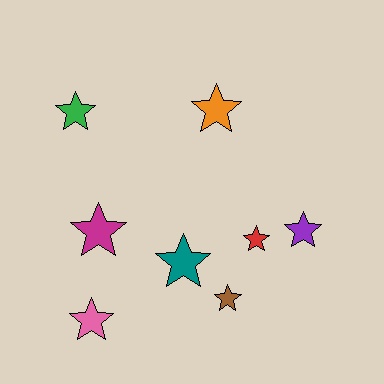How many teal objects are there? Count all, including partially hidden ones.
There is 1 teal object.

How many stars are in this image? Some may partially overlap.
There are 8 stars.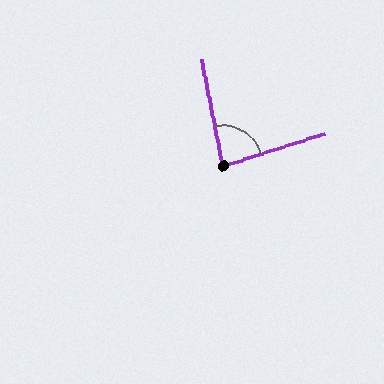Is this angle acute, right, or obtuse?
It is acute.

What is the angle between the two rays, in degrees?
Approximately 83 degrees.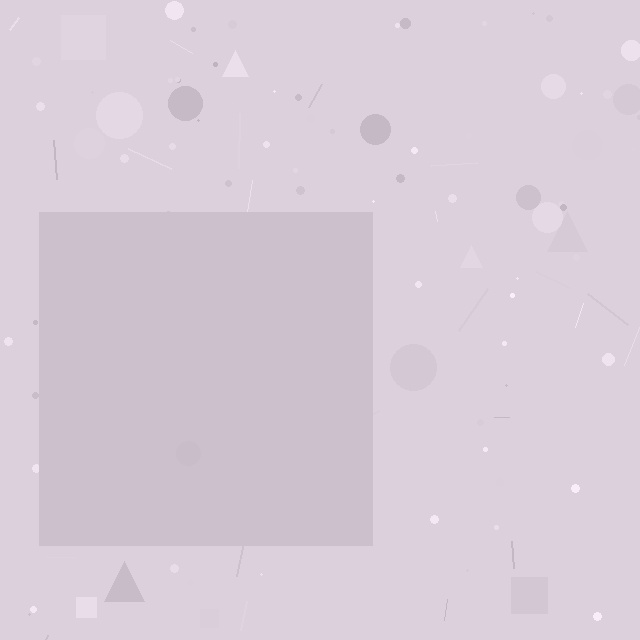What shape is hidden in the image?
A square is hidden in the image.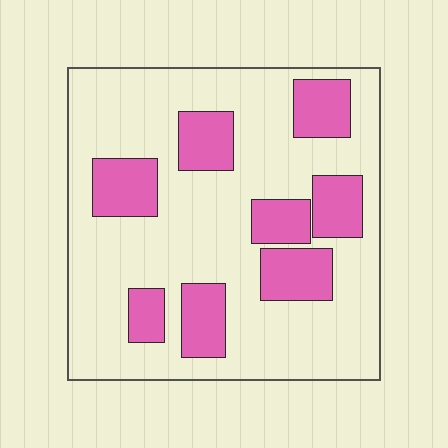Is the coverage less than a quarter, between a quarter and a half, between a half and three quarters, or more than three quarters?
Between a quarter and a half.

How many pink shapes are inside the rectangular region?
8.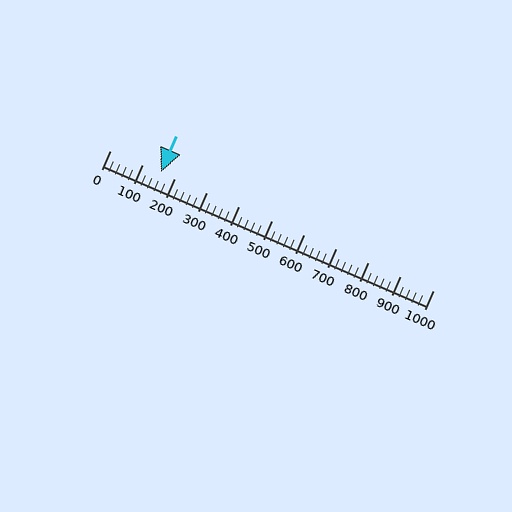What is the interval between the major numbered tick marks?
The major tick marks are spaced 100 units apart.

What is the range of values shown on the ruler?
The ruler shows values from 0 to 1000.